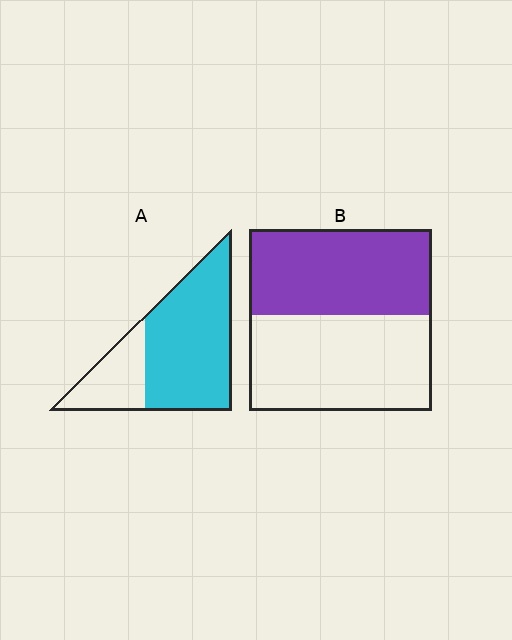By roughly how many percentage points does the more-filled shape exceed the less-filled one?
By roughly 25 percentage points (A over B).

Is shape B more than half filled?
Roughly half.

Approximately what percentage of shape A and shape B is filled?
A is approximately 70% and B is approximately 45%.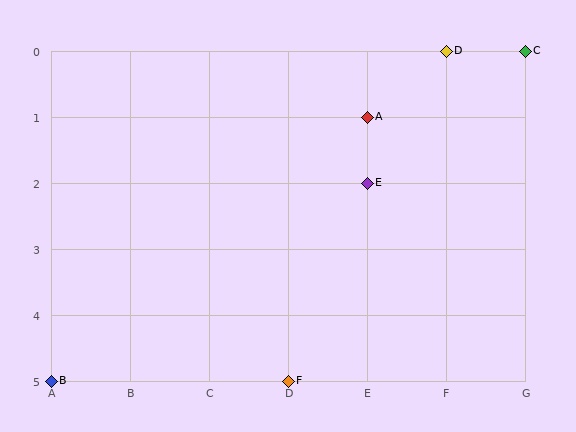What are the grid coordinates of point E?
Point E is at grid coordinates (E, 2).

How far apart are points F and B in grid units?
Points F and B are 3 columns apart.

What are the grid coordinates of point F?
Point F is at grid coordinates (D, 5).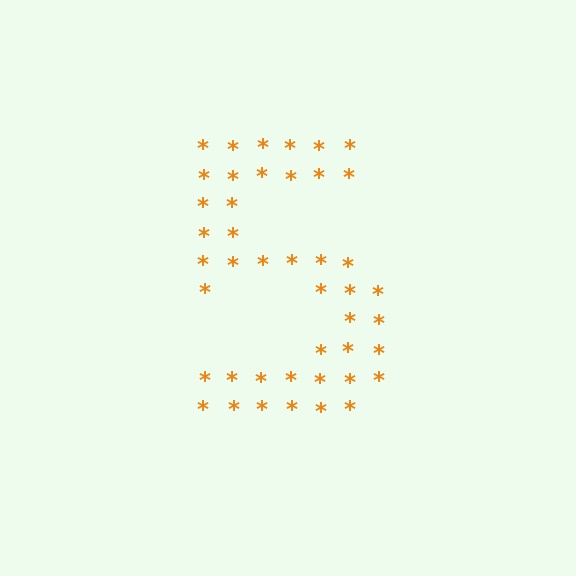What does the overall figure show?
The overall figure shows the digit 5.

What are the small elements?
The small elements are asterisks.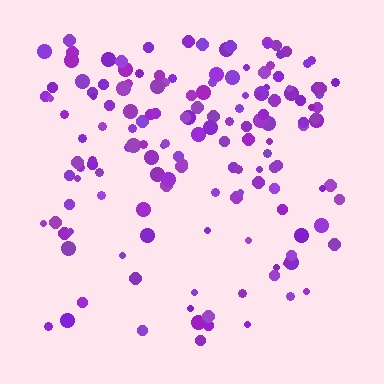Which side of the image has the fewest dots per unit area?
The bottom.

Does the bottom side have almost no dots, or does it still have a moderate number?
Still a moderate number, just noticeably fewer than the top.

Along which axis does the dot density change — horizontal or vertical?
Vertical.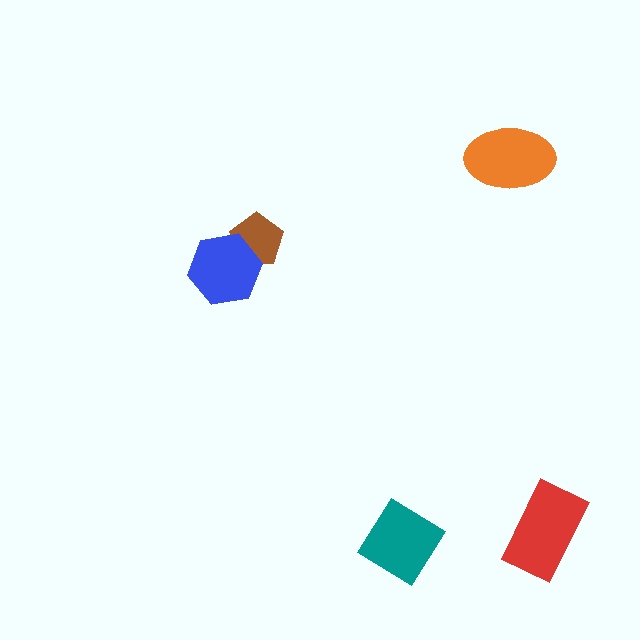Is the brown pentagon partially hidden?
Yes, it is partially covered by another shape.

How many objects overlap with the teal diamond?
0 objects overlap with the teal diamond.